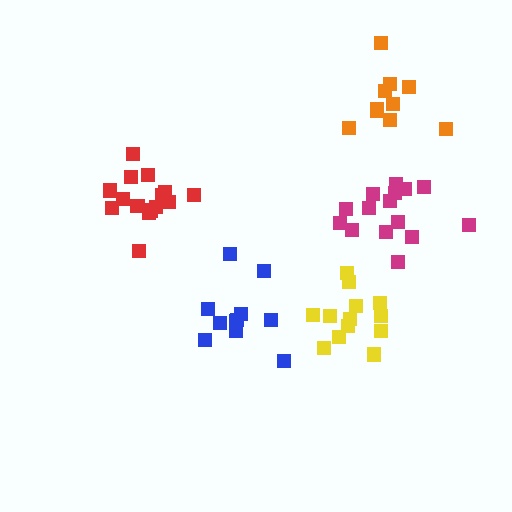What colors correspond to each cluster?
The clusters are colored: blue, orange, magenta, red, yellow.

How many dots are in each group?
Group 1: 11 dots, Group 2: 10 dots, Group 3: 15 dots, Group 4: 15 dots, Group 5: 13 dots (64 total).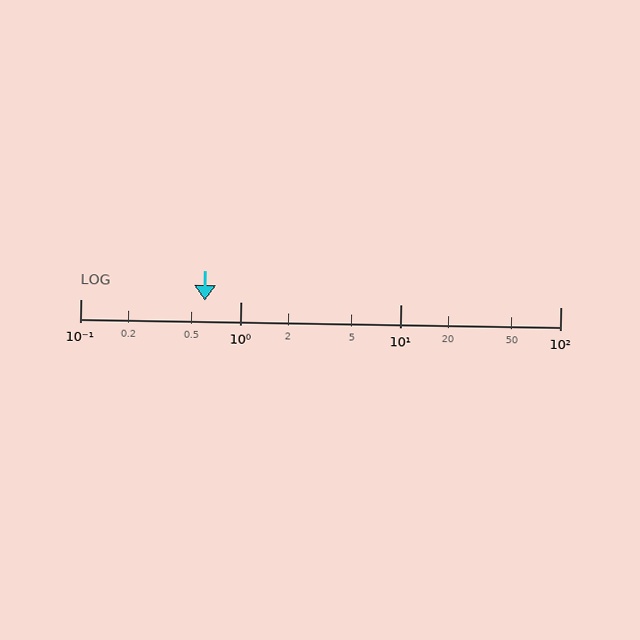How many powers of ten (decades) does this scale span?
The scale spans 3 decades, from 0.1 to 100.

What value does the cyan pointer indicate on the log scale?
The pointer indicates approximately 0.6.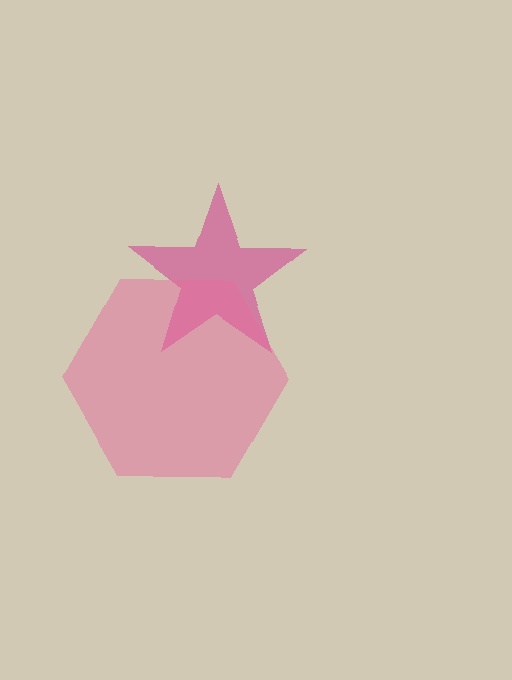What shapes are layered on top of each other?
The layered shapes are: a magenta star, a pink hexagon.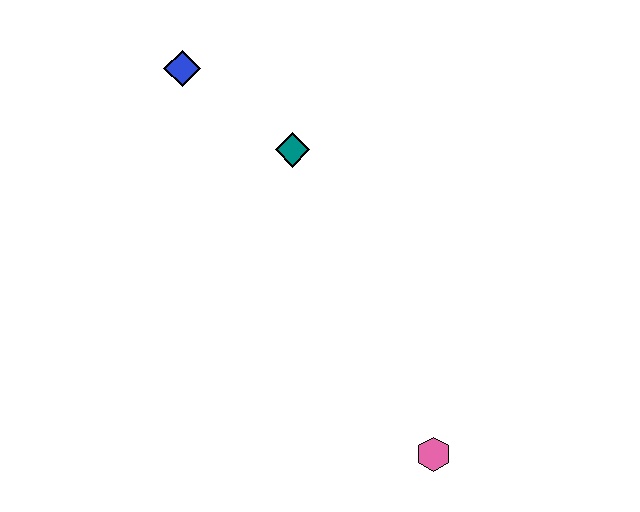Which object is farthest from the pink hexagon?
The blue diamond is farthest from the pink hexagon.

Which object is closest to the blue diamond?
The teal diamond is closest to the blue diamond.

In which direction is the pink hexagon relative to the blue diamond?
The pink hexagon is below the blue diamond.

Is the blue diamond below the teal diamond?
No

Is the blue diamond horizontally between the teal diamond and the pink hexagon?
No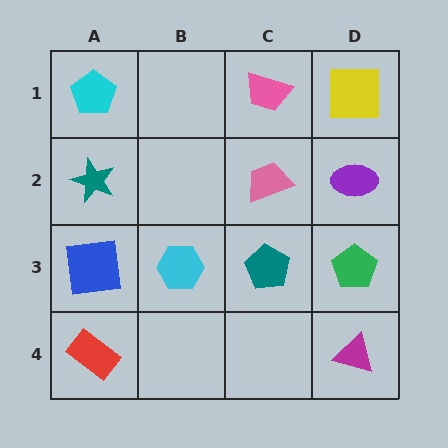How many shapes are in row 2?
3 shapes.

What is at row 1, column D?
A yellow square.